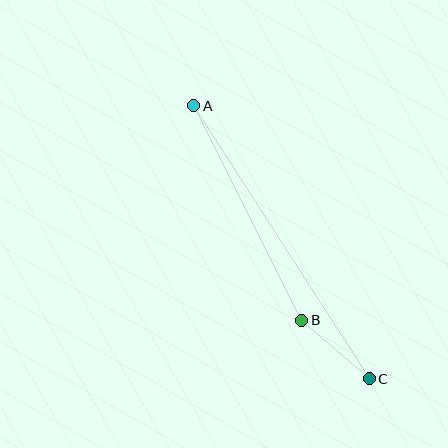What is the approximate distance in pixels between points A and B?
The distance between A and B is approximately 240 pixels.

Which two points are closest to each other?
Points B and C are closest to each other.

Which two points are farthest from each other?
Points A and C are farthest from each other.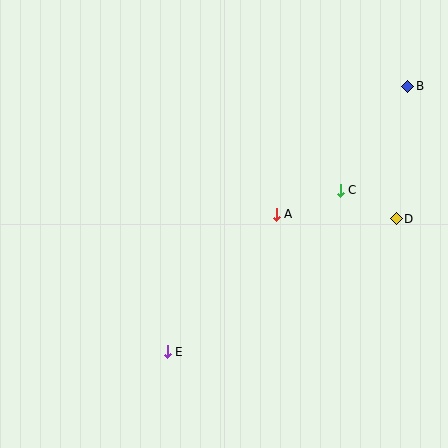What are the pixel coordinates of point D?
Point D is at (396, 219).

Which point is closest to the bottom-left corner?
Point E is closest to the bottom-left corner.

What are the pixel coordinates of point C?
Point C is at (340, 190).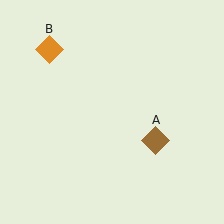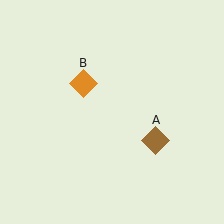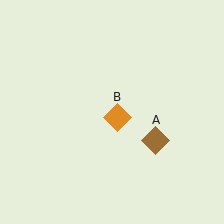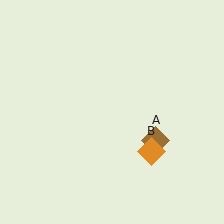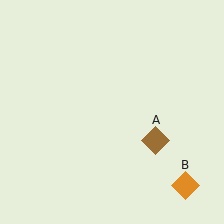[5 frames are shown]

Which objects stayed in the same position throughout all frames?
Brown diamond (object A) remained stationary.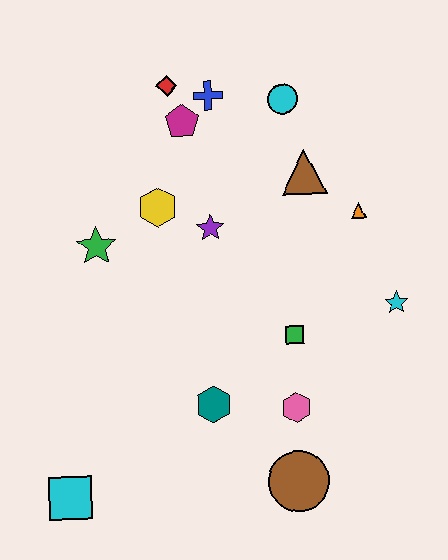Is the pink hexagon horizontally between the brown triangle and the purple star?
Yes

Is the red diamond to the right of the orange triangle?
No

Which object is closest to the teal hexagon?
The pink hexagon is closest to the teal hexagon.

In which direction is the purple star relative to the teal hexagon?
The purple star is above the teal hexagon.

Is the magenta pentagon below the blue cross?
Yes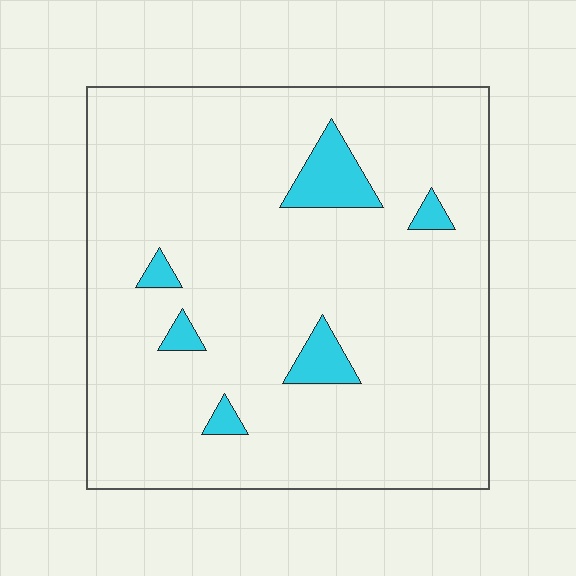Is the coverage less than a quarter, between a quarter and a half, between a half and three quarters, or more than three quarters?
Less than a quarter.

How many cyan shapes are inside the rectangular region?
6.